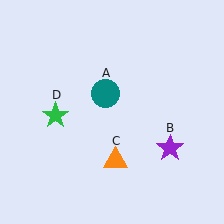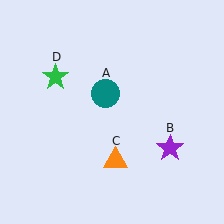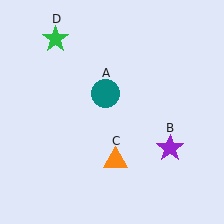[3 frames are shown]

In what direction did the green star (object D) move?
The green star (object D) moved up.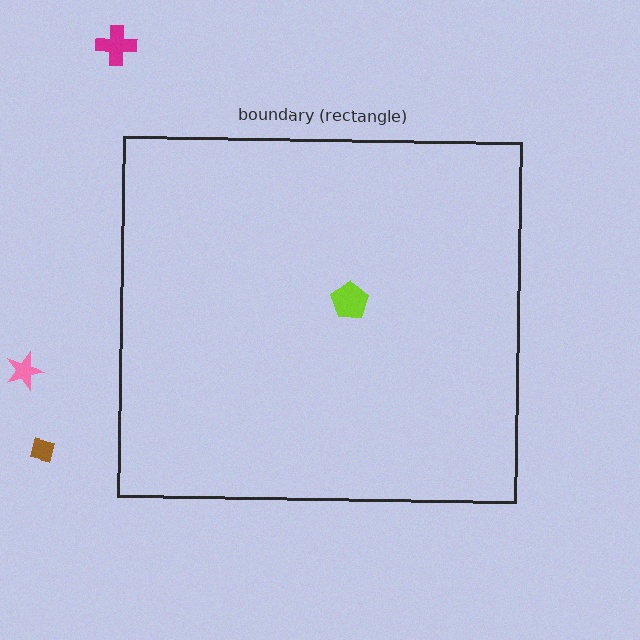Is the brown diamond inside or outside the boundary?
Outside.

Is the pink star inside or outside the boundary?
Outside.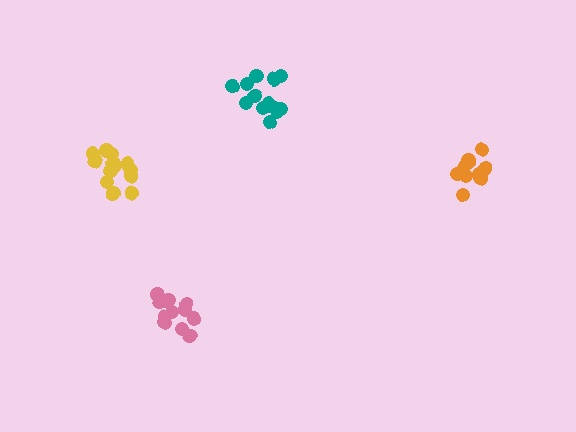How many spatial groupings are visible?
There are 4 spatial groupings.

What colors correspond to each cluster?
The clusters are colored: orange, pink, teal, yellow.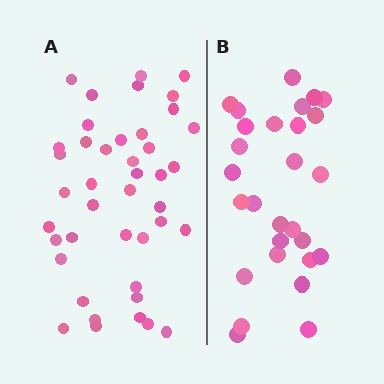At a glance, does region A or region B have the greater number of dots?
Region A (the left region) has more dots.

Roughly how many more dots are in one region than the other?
Region A has approximately 15 more dots than region B.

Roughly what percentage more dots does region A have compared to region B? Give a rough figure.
About 50% more.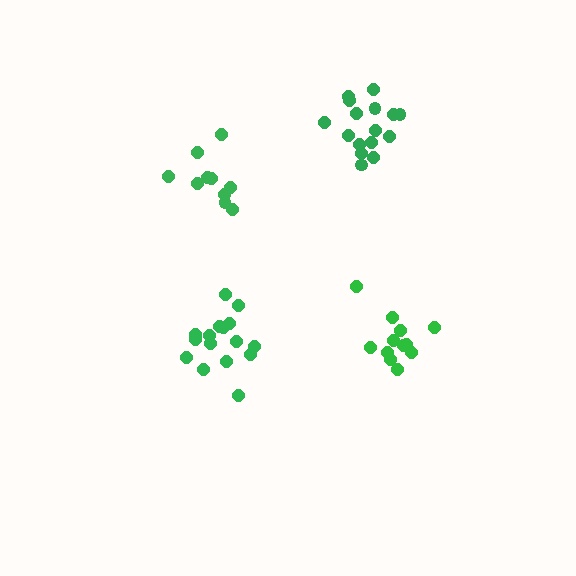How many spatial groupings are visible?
There are 4 spatial groupings.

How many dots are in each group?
Group 1: 10 dots, Group 2: 16 dots, Group 3: 12 dots, Group 4: 16 dots (54 total).